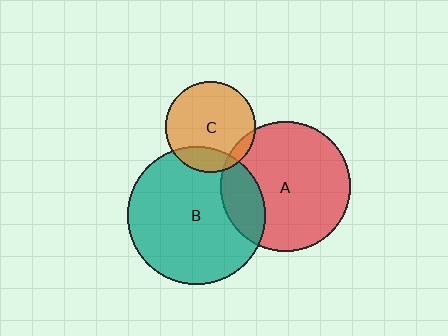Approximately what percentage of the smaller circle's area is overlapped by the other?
Approximately 10%.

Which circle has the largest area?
Circle B (teal).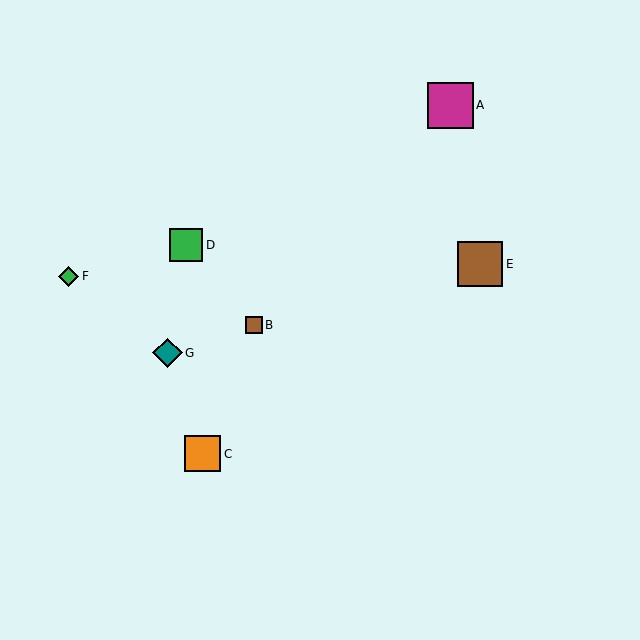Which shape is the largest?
The magenta square (labeled A) is the largest.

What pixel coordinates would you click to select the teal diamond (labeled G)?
Click at (168, 353) to select the teal diamond G.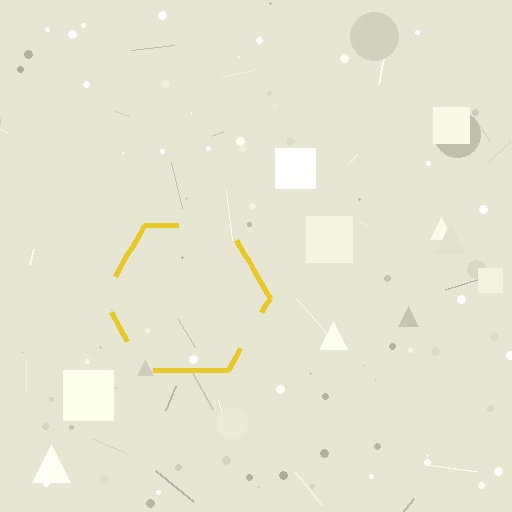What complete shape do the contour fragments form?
The contour fragments form a hexagon.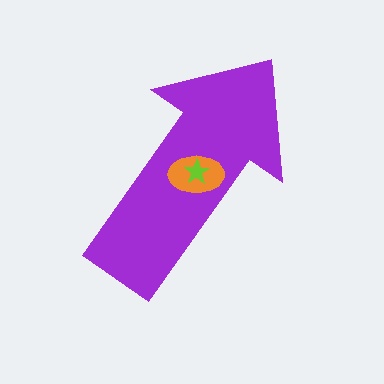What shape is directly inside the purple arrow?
The orange ellipse.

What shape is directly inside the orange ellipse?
The lime star.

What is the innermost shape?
The lime star.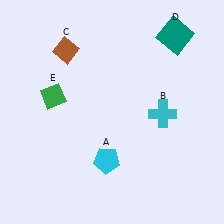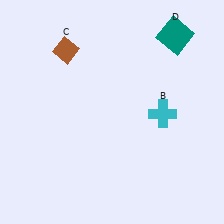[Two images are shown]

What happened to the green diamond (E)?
The green diamond (E) was removed in Image 2. It was in the top-left area of Image 1.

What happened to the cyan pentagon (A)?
The cyan pentagon (A) was removed in Image 2. It was in the bottom-left area of Image 1.